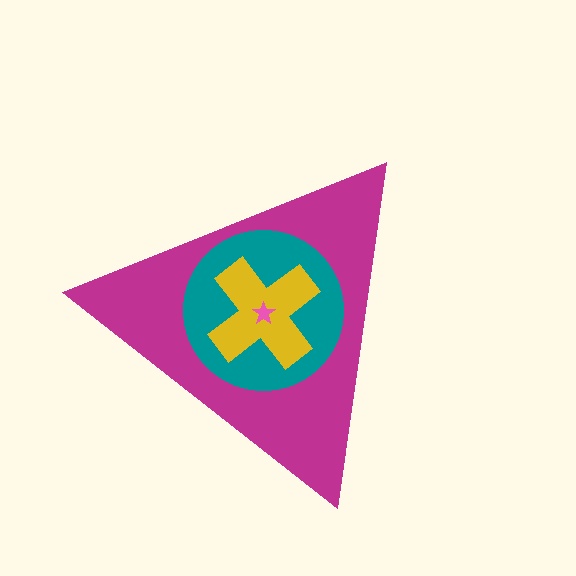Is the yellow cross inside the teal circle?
Yes.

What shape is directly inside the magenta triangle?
The teal circle.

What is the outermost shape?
The magenta triangle.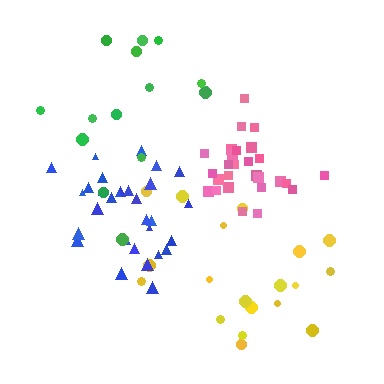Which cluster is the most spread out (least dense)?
Green.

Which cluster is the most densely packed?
Blue.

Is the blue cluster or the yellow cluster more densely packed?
Blue.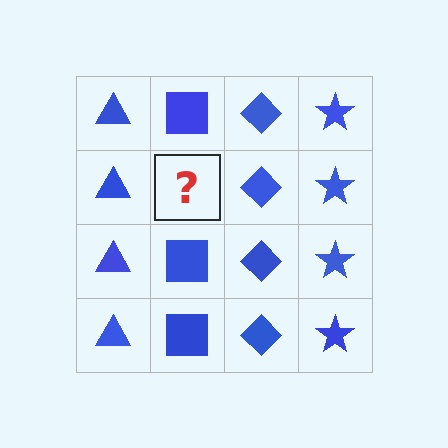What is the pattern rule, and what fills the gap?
The rule is that each column has a consistent shape. The gap should be filled with a blue square.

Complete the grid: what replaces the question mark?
The question mark should be replaced with a blue square.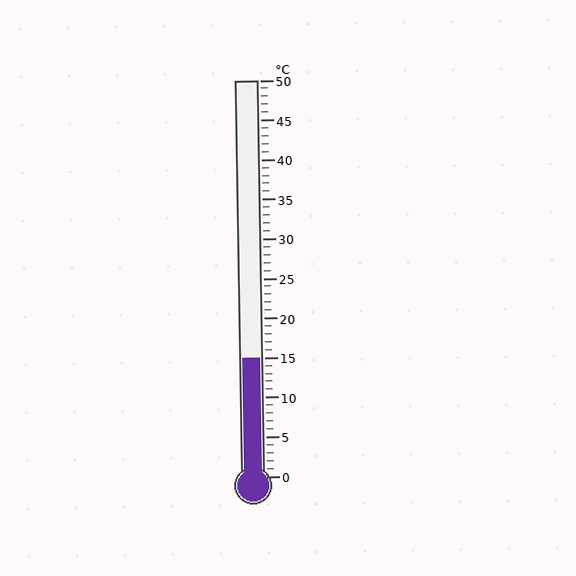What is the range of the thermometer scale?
The thermometer scale ranges from 0°C to 50°C.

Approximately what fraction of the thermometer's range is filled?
The thermometer is filled to approximately 30% of its range.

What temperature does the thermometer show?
The thermometer shows approximately 15°C.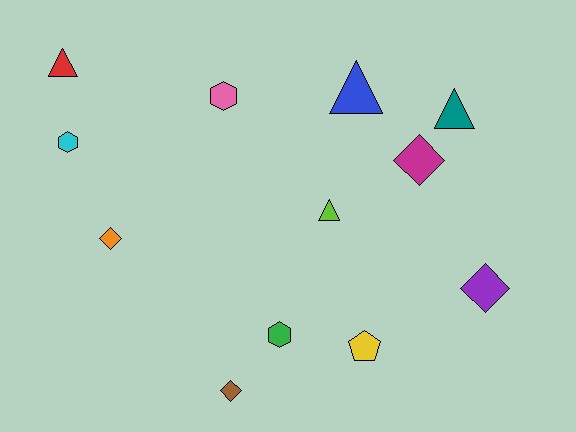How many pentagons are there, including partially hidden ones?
There is 1 pentagon.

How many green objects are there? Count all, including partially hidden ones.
There is 1 green object.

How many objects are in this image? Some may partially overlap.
There are 12 objects.